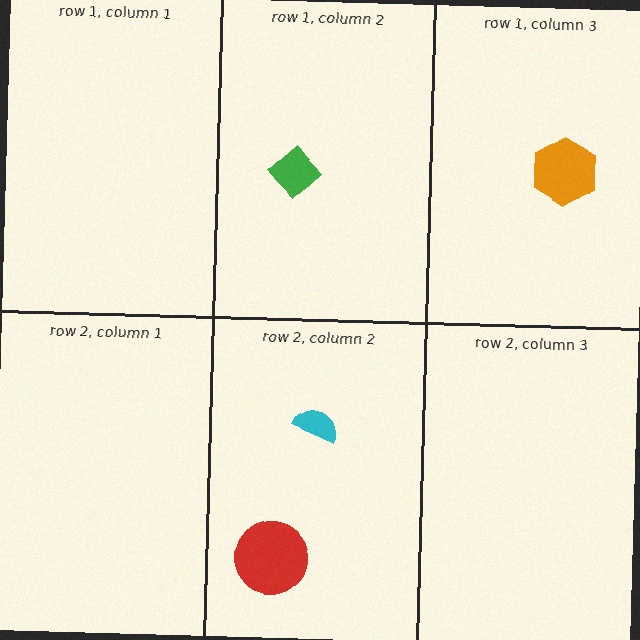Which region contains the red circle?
The row 2, column 2 region.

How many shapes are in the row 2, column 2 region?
2.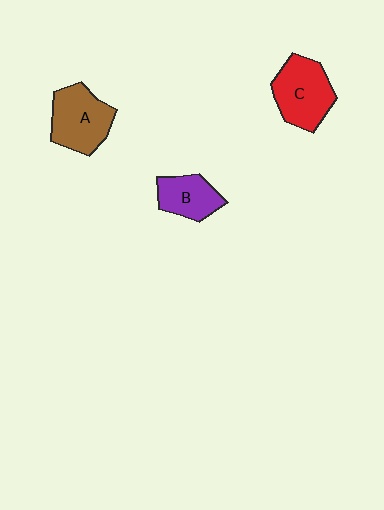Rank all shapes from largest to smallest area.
From largest to smallest: C (red), A (brown), B (purple).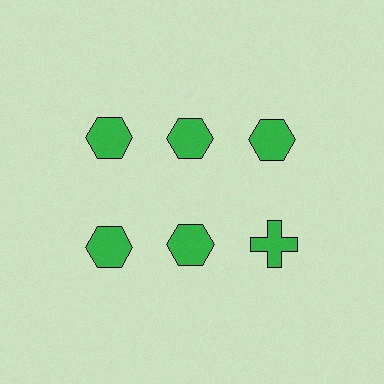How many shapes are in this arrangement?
There are 6 shapes arranged in a grid pattern.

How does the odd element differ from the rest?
It has a different shape: cross instead of hexagon.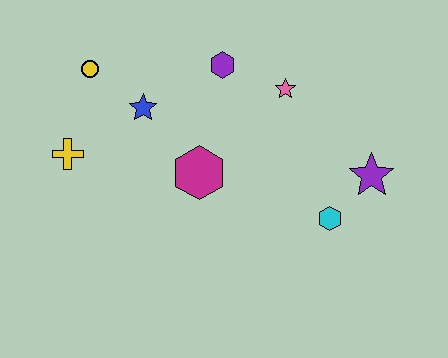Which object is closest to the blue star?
The yellow circle is closest to the blue star.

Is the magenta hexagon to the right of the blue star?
Yes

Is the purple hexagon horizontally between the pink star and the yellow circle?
Yes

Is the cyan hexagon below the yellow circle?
Yes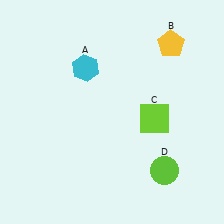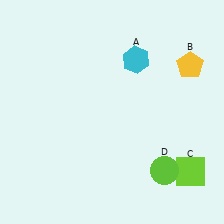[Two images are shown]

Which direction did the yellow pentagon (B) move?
The yellow pentagon (B) moved down.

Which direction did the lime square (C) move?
The lime square (C) moved down.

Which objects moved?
The objects that moved are: the cyan hexagon (A), the yellow pentagon (B), the lime square (C).